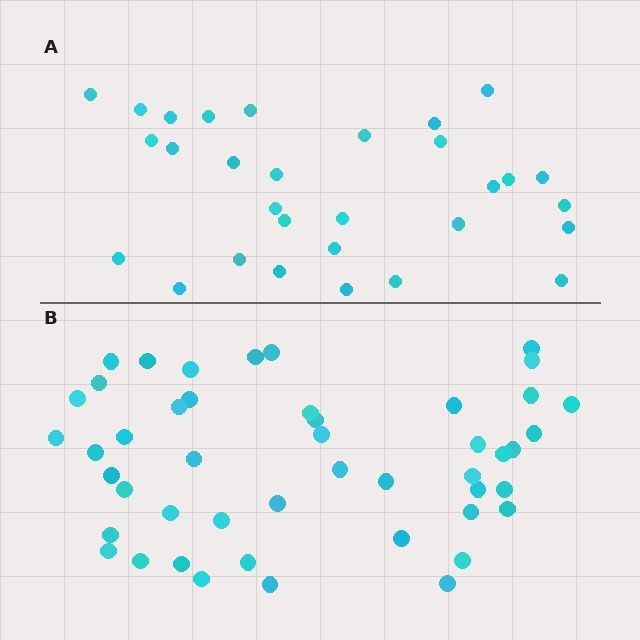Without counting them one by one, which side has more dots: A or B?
Region B (the bottom region) has more dots.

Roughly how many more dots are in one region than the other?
Region B has approximately 15 more dots than region A.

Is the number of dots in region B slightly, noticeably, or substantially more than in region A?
Region B has substantially more. The ratio is roughly 1.6 to 1.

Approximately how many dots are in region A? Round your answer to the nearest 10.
About 30 dots.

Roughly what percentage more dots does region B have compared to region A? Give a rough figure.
About 55% more.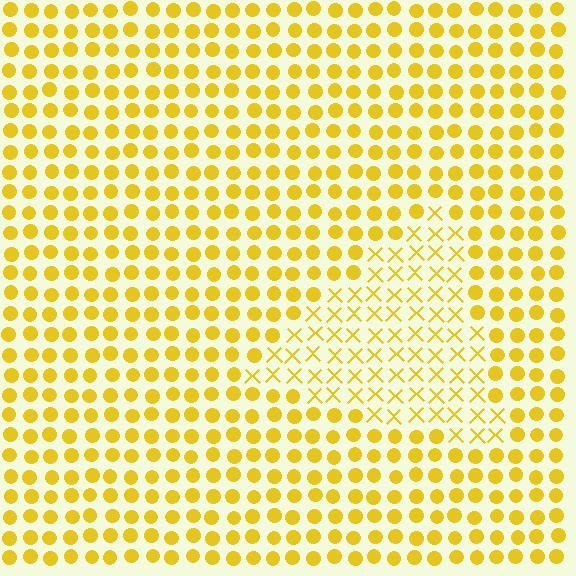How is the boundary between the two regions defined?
The boundary is defined by a change in element shape: X marks inside vs. circles outside. All elements share the same color and spacing.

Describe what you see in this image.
The image is filled with small yellow elements arranged in a uniform grid. A triangle-shaped region contains X marks, while the surrounding area contains circles. The boundary is defined purely by the change in element shape.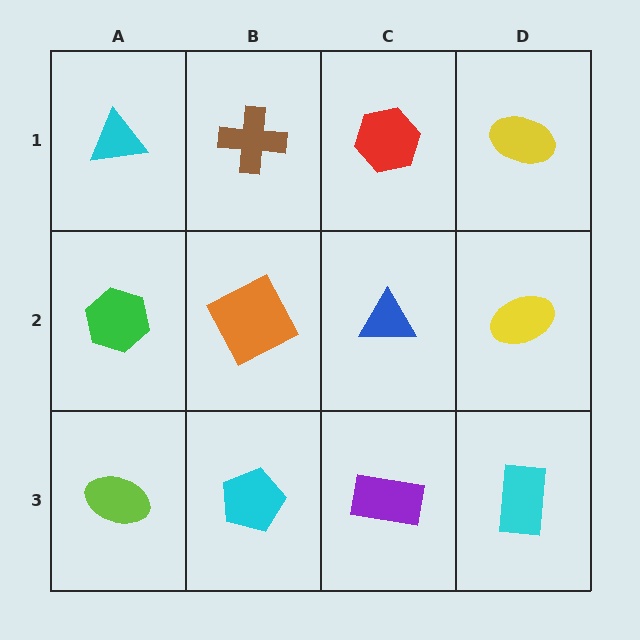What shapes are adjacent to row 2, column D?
A yellow ellipse (row 1, column D), a cyan rectangle (row 3, column D), a blue triangle (row 2, column C).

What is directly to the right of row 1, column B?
A red hexagon.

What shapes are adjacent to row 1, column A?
A green hexagon (row 2, column A), a brown cross (row 1, column B).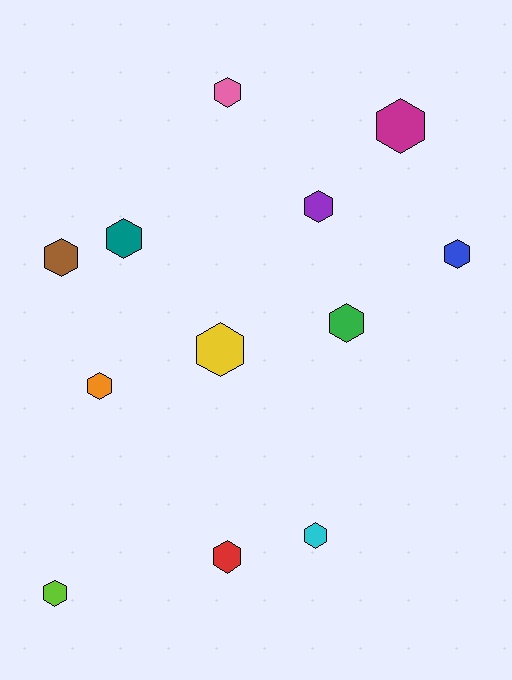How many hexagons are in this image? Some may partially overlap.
There are 12 hexagons.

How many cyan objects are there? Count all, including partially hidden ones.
There is 1 cyan object.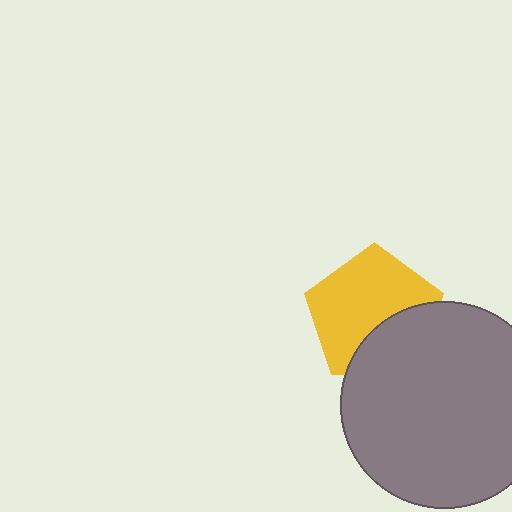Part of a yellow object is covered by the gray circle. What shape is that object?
It is a pentagon.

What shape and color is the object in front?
The object in front is a gray circle.